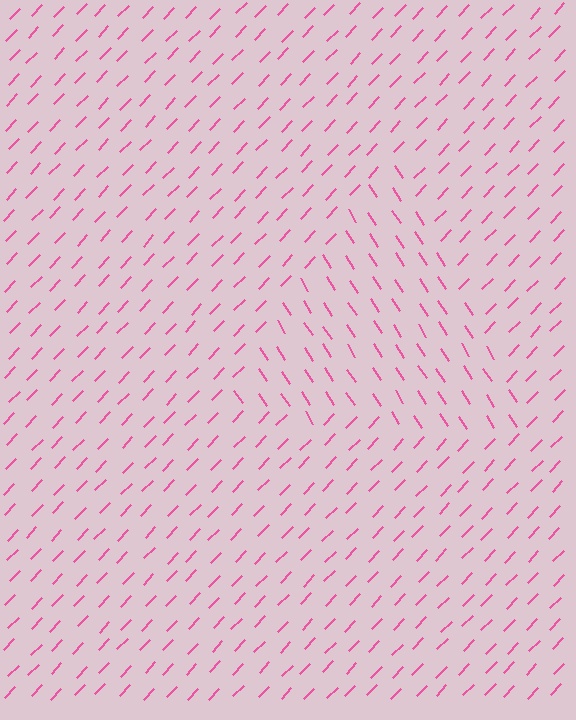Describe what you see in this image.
The image is filled with small pink line segments. A triangle region in the image has lines oriented differently from the surrounding lines, creating a visible texture boundary.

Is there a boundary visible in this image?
Yes, there is a texture boundary formed by a change in line orientation.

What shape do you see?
I see a triangle.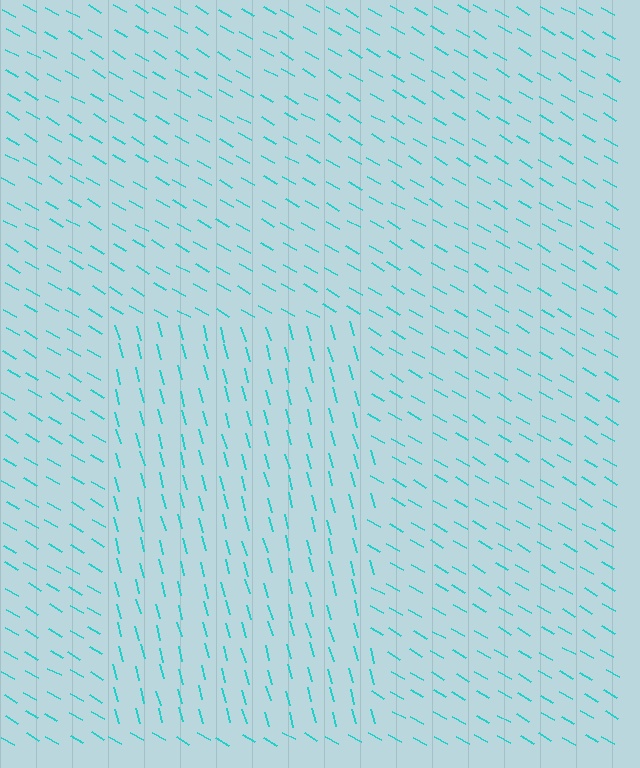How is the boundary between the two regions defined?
The boundary is defined purely by a change in line orientation (approximately 45 degrees difference). All lines are the same color and thickness.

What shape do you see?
I see a rectangle.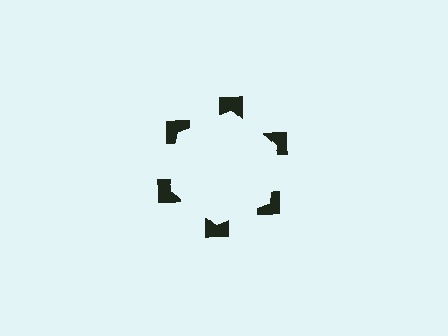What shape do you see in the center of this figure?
An illusory hexagon — its edges are inferred from the aligned wedge cuts in the notched squares, not physically drawn.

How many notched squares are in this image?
There are 6 — one at each vertex of the illusory hexagon.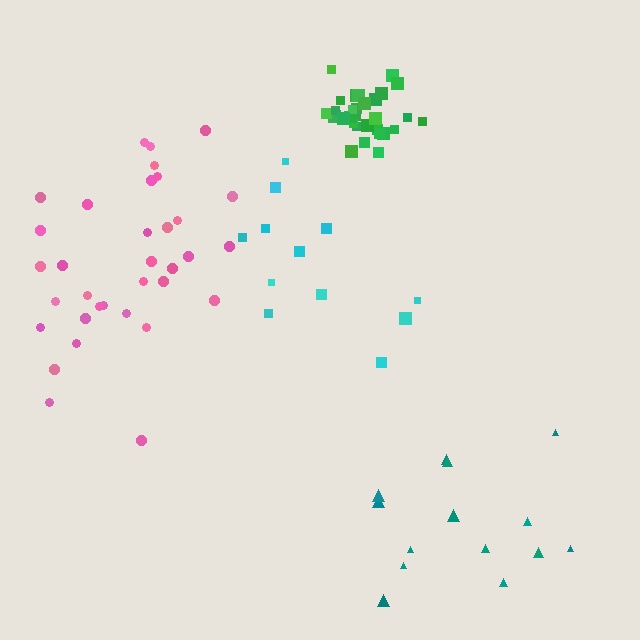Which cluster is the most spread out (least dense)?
Teal.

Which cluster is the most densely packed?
Green.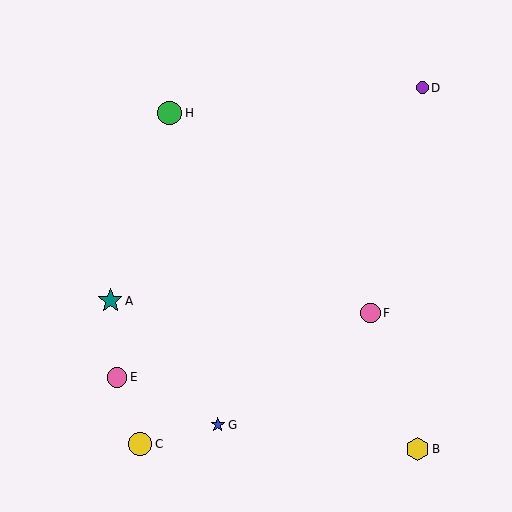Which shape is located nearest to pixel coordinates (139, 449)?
The yellow circle (labeled C) at (140, 444) is nearest to that location.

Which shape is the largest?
The teal star (labeled A) is the largest.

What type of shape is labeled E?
Shape E is a pink circle.